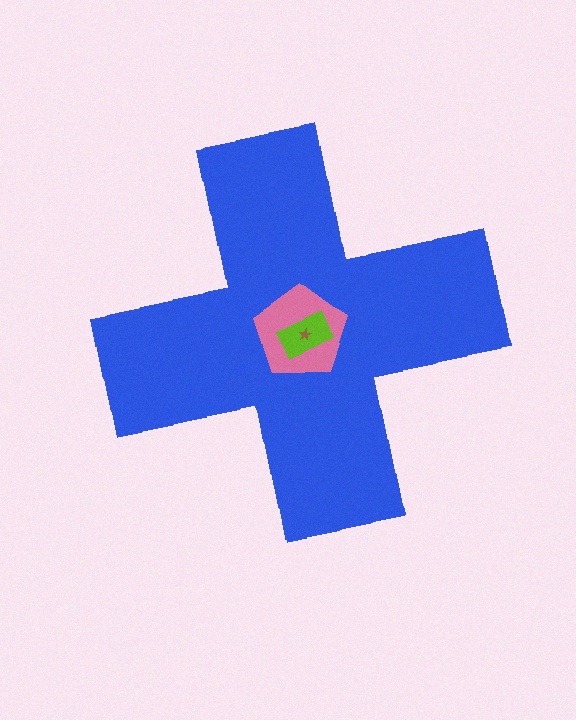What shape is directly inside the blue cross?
The pink pentagon.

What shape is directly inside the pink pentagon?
The lime rectangle.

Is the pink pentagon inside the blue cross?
Yes.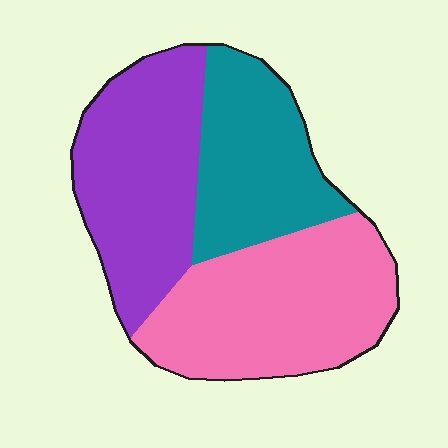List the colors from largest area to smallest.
From largest to smallest: pink, purple, teal.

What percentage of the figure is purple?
Purple covers roughly 35% of the figure.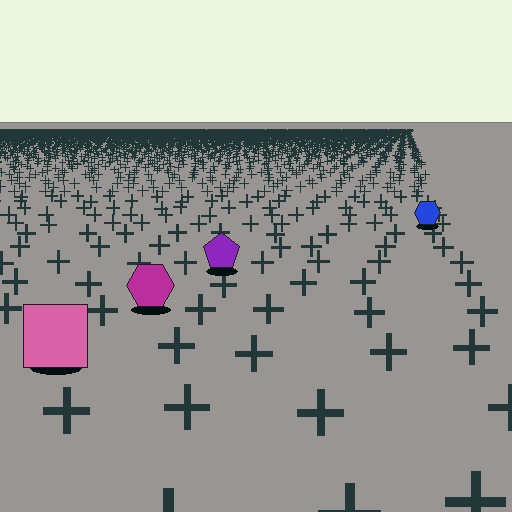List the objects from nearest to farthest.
From nearest to farthest: the pink square, the magenta hexagon, the purple pentagon, the blue hexagon.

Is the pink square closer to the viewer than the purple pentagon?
Yes. The pink square is closer — you can tell from the texture gradient: the ground texture is coarser near it.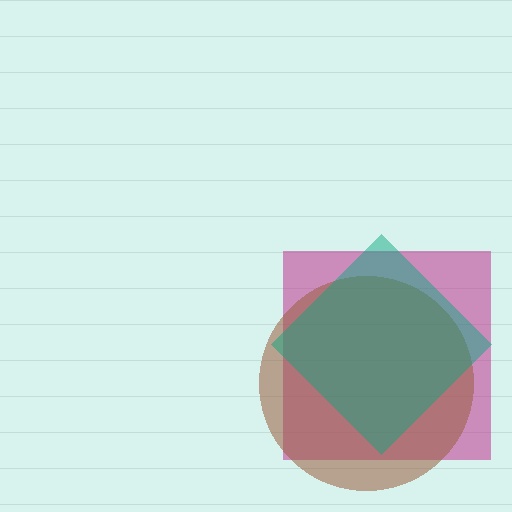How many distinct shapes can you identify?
There are 3 distinct shapes: a magenta square, a brown circle, a teal diamond.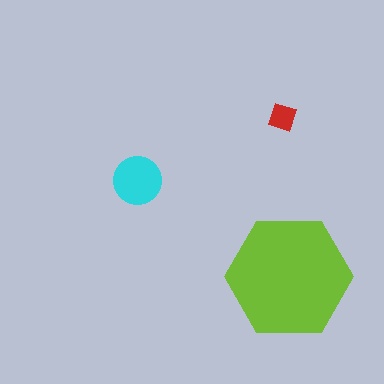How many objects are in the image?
There are 3 objects in the image.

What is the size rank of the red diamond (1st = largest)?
3rd.